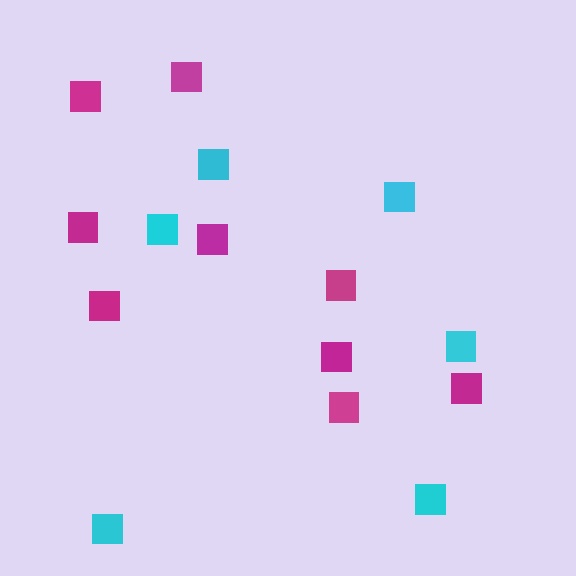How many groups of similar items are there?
There are 2 groups: one group of cyan squares (6) and one group of magenta squares (9).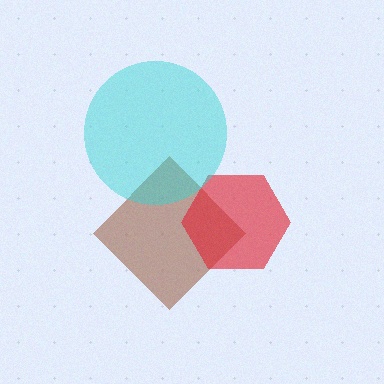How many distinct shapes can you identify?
There are 3 distinct shapes: a brown diamond, a red hexagon, a cyan circle.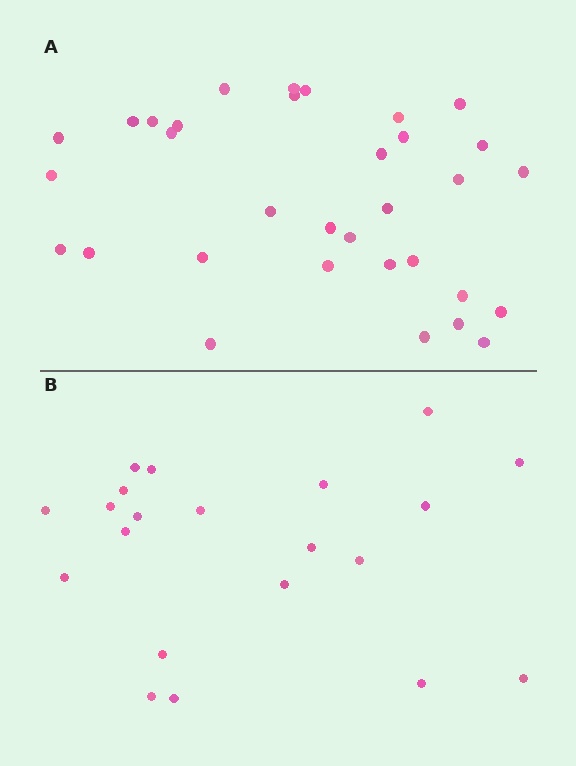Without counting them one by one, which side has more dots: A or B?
Region A (the top region) has more dots.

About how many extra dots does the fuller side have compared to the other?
Region A has roughly 12 or so more dots than region B.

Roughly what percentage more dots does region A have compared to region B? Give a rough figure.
About 55% more.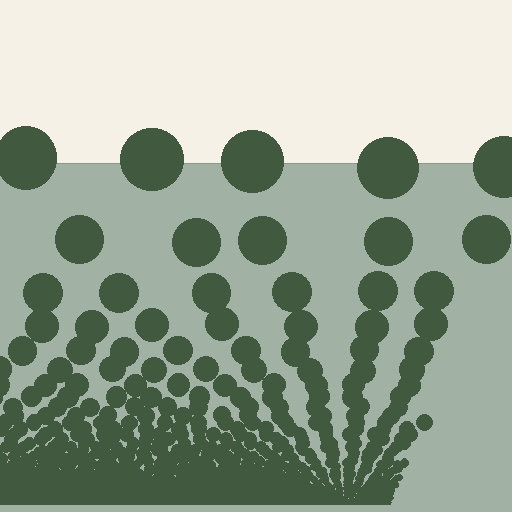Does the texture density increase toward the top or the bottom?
Density increases toward the bottom.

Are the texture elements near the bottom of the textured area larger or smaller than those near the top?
Smaller. The gradient is inverted — elements near the bottom are smaller and denser.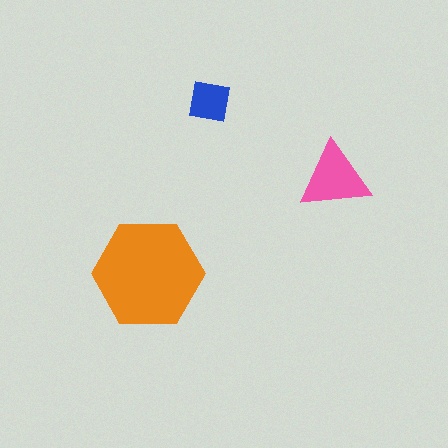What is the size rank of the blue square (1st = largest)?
3rd.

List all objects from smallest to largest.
The blue square, the pink triangle, the orange hexagon.